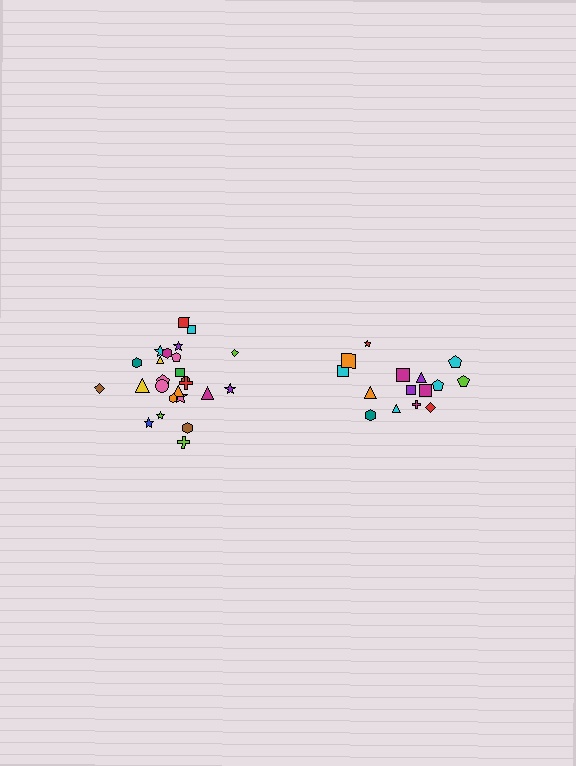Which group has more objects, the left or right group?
The left group.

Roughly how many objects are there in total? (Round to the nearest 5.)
Roughly 40 objects in total.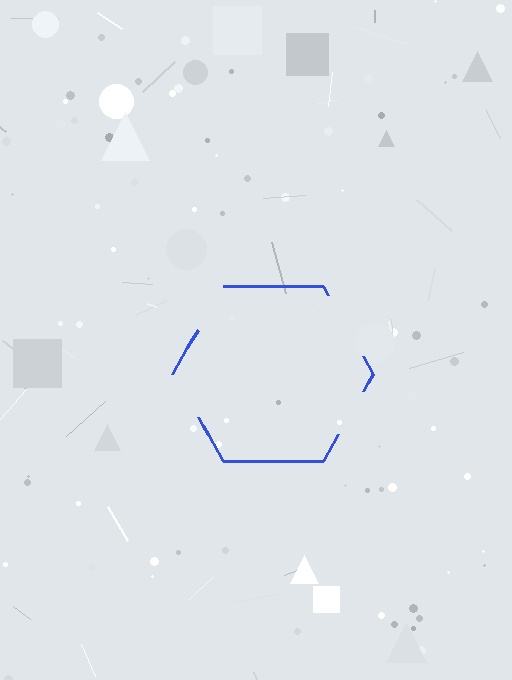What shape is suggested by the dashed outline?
The dashed outline suggests a hexagon.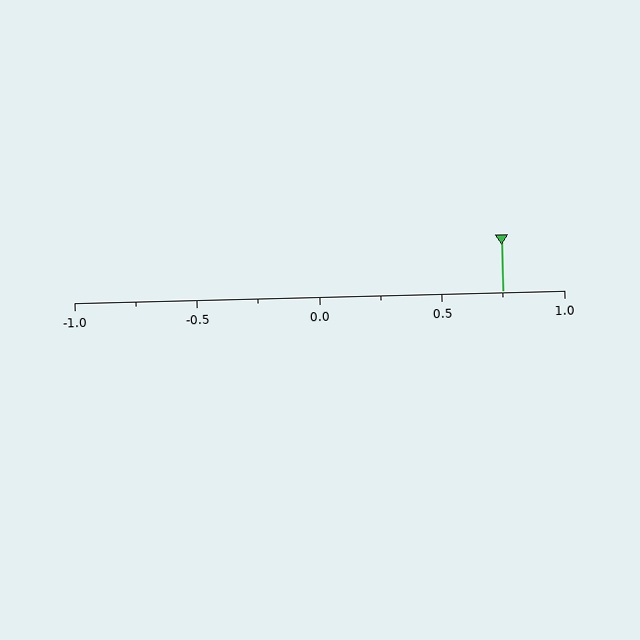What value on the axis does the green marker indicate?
The marker indicates approximately 0.75.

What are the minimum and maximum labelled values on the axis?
The axis runs from -1.0 to 1.0.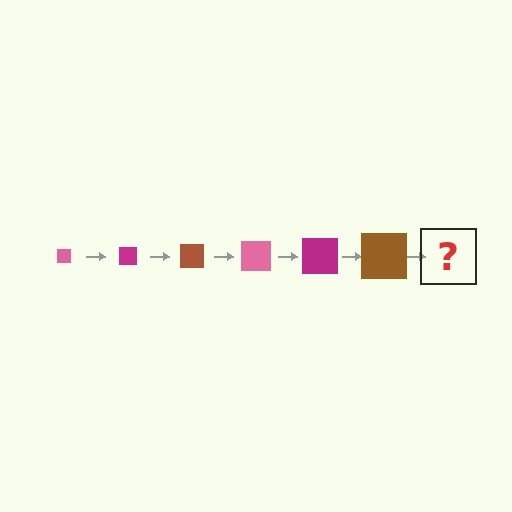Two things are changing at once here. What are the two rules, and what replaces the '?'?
The two rules are that the square grows larger each step and the color cycles through pink, magenta, and brown. The '?' should be a pink square, larger than the previous one.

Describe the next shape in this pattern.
It should be a pink square, larger than the previous one.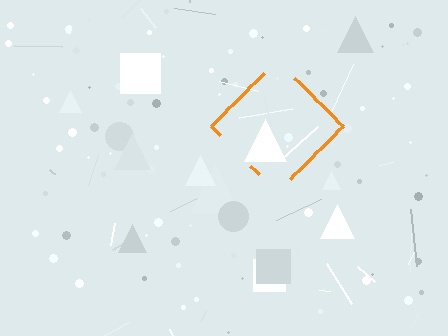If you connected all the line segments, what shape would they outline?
They would outline a diamond.